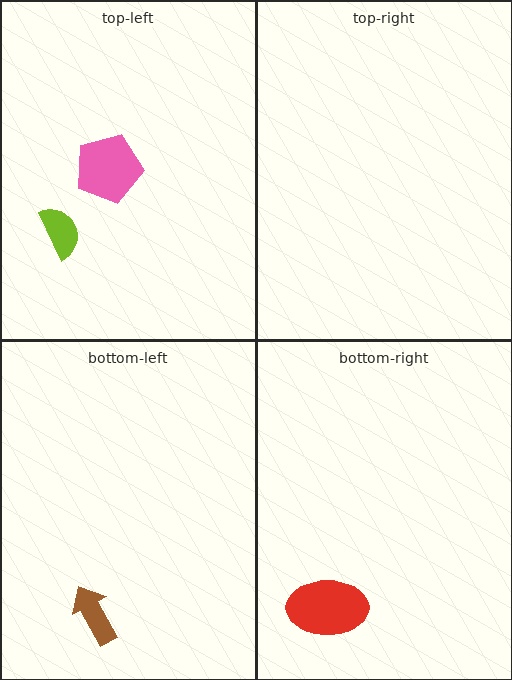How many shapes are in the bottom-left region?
1.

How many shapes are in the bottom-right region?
1.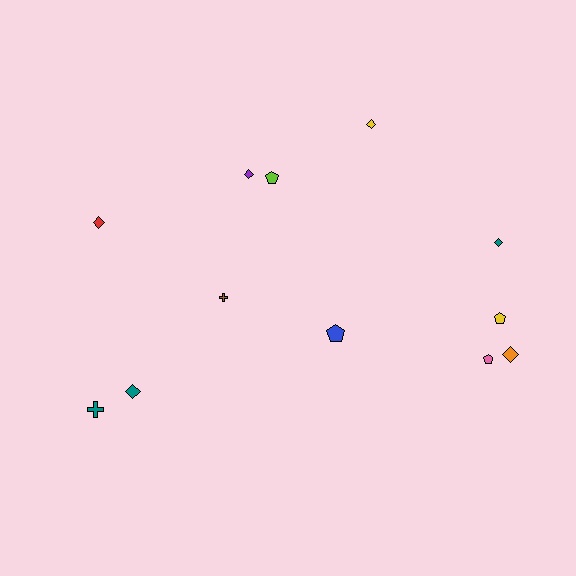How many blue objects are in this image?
There is 1 blue object.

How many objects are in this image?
There are 12 objects.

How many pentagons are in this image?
There are 4 pentagons.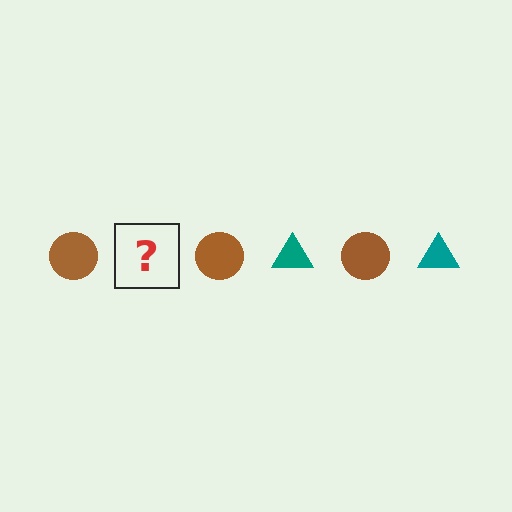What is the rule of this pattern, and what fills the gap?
The rule is that the pattern alternates between brown circle and teal triangle. The gap should be filled with a teal triangle.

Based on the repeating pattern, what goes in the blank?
The blank should be a teal triangle.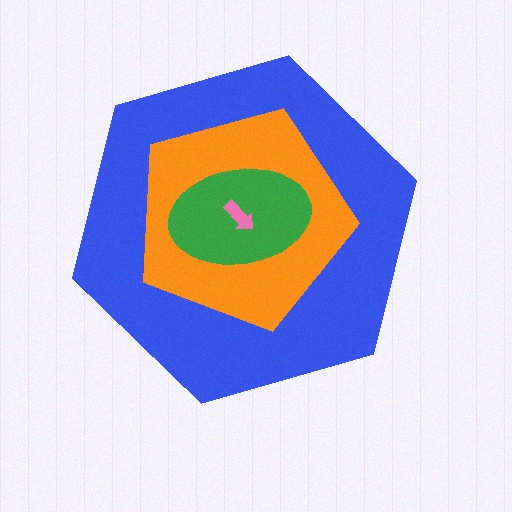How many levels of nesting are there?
4.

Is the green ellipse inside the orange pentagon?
Yes.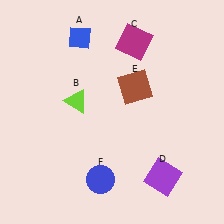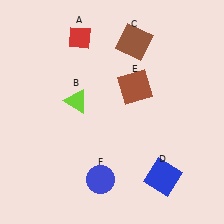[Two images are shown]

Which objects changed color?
A changed from blue to red. C changed from magenta to brown. D changed from purple to blue.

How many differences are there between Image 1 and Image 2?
There are 3 differences between the two images.